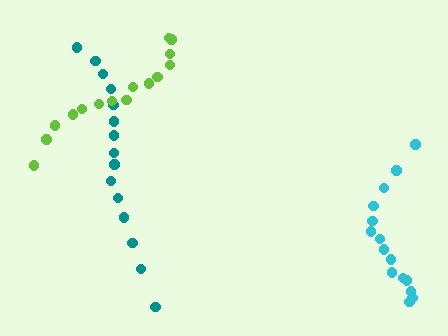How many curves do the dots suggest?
There are 3 distinct paths.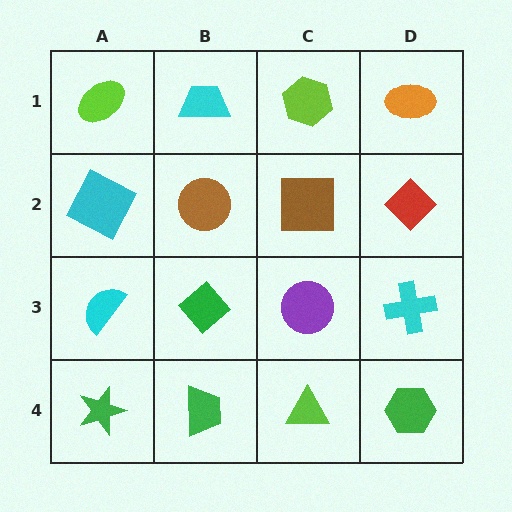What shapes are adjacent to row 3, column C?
A brown square (row 2, column C), a lime triangle (row 4, column C), a green diamond (row 3, column B), a cyan cross (row 3, column D).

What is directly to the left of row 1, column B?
A lime ellipse.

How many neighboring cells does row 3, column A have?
3.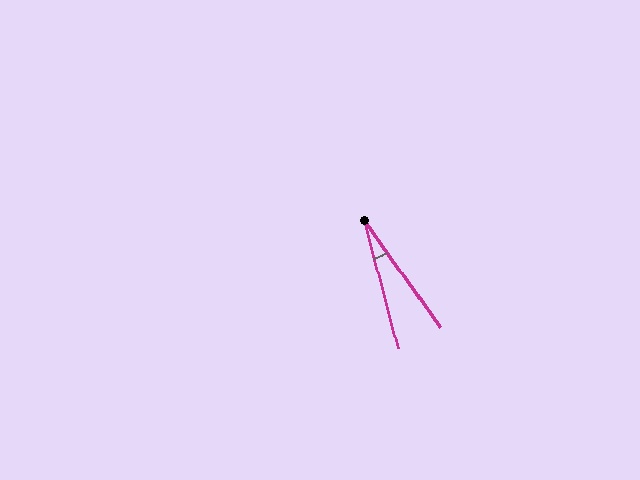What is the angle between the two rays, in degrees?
Approximately 21 degrees.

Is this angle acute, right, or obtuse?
It is acute.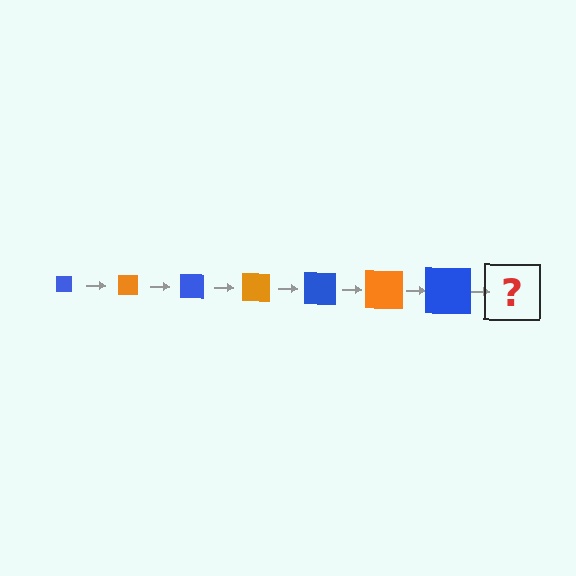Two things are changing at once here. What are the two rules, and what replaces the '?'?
The two rules are that the square grows larger each step and the color cycles through blue and orange. The '?' should be an orange square, larger than the previous one.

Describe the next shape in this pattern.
It should be an orange square, larger than the previous one.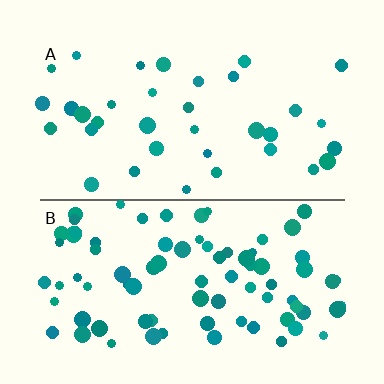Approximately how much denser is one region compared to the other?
Approximately 2.3× — region B over region A.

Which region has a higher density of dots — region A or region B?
B (the bottom).